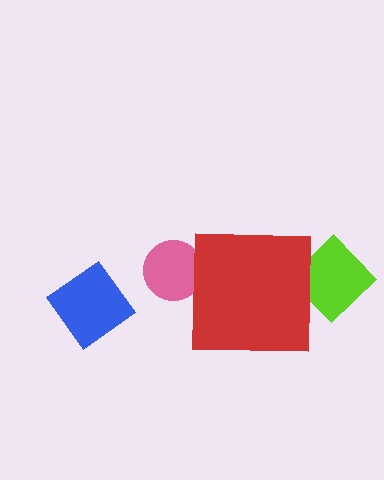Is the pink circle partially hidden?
Yes, the pink circle is partially hidden behind the red square.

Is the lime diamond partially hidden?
Yes, the lime diamond is partially hidden behind the red square.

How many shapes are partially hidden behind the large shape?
2 shapes are partially hidden.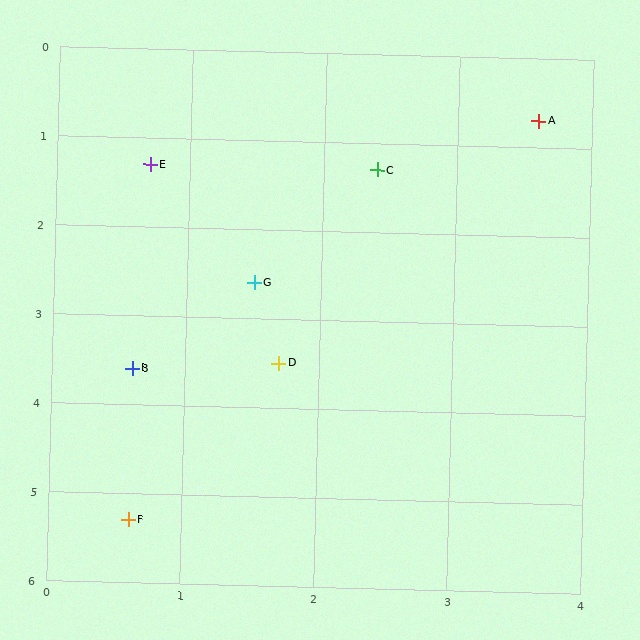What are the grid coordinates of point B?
Point B is at approximately (0.6, 3.6).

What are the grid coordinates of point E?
Point E is at approximately (0.7, 1.3).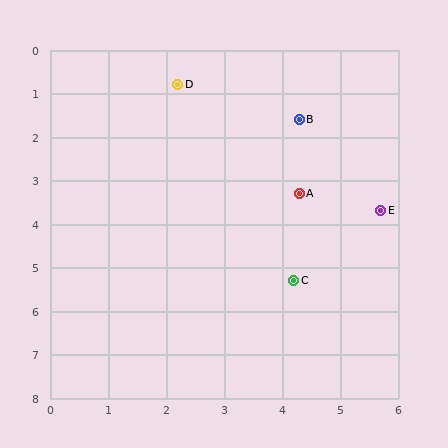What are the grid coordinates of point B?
Point B is at approximately (4.3, 1.6).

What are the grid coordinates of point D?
Point D is at approximately (2.2, 0.8).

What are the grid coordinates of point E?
Point E is at approximately (5.7, 3.7).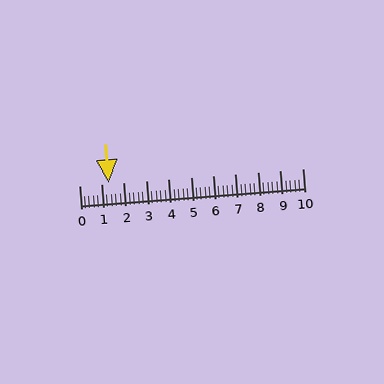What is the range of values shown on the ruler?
The ruler shows values from 0 to 10.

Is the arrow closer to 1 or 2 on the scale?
The arrow is closer to 1.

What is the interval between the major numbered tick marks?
The major tick marks are spaced 1 units apart.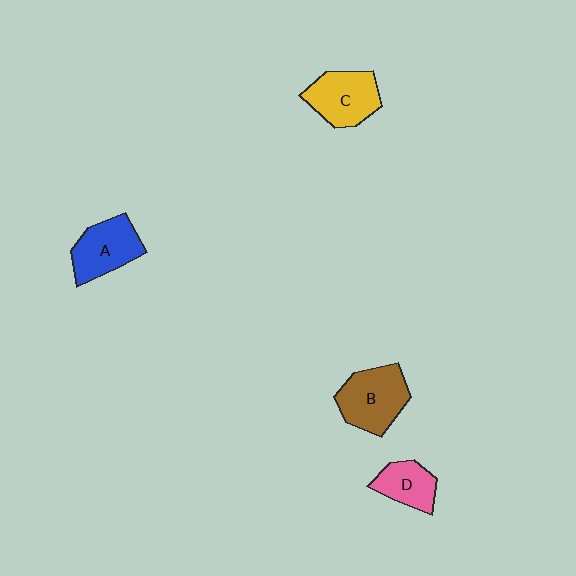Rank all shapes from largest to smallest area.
From largest to smallest: B (brown), C (yellow), A (blue), D (pink).